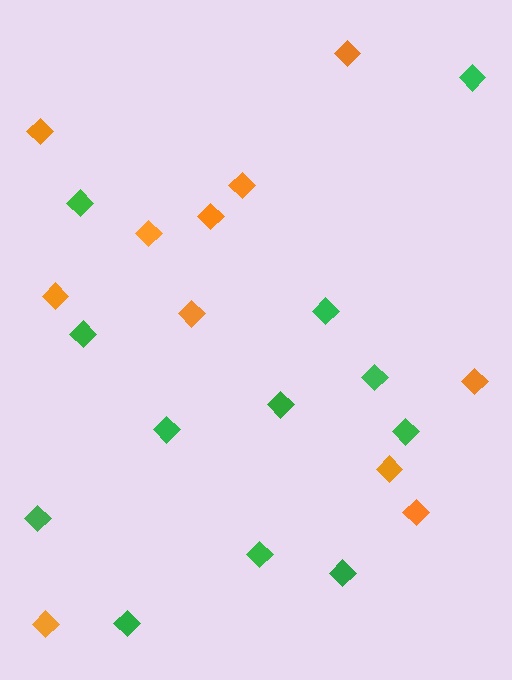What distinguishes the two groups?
There are 2 groups: one group of orange diamonds (11) and one group of green diamonds (12).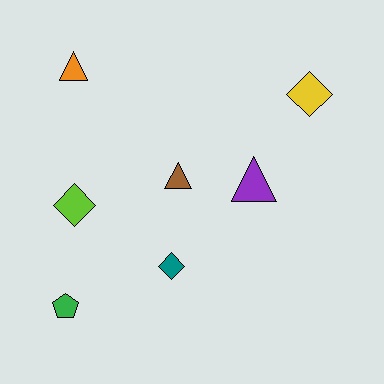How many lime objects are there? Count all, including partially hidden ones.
There is 1 lime object.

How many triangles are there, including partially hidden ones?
There are 3 triangles.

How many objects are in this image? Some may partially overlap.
There are 7 objects.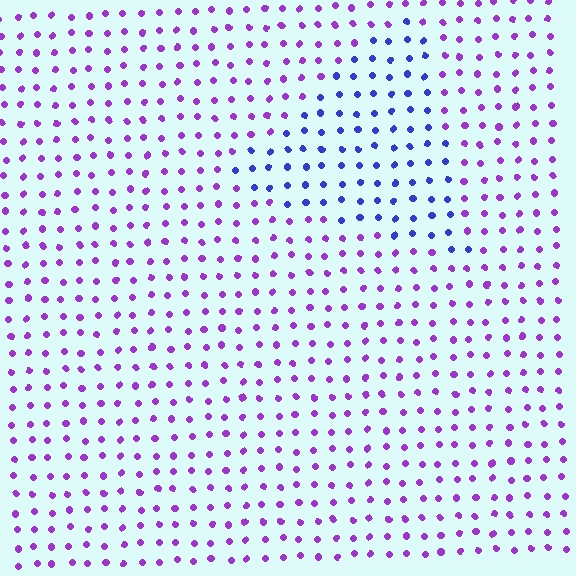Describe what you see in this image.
The image is filled with small purple elements in a uniform arrangement. A triangle-shaped region is visible where the elements are tinted to a slightly different hue, forming a subtle color boundary.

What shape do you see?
I see a triangle.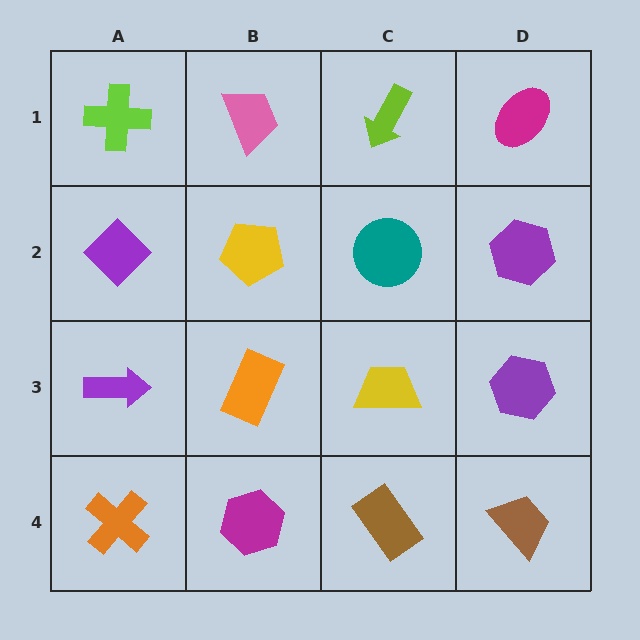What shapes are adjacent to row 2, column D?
A magenta ellipse (row 1, column D), a purple hexagon (row 3, column D), a teal circle (row 2, column C).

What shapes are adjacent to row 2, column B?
A pink trapezoid (row 1, column B), an orange rectangle (row 3, column B), a purple diamond (row 2, column A), a teal circle (row 2, column C).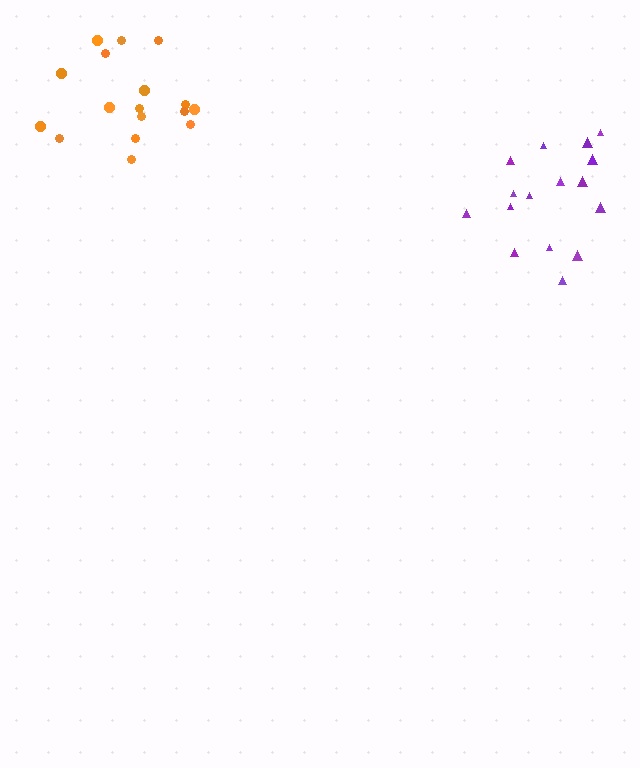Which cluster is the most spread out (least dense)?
Orange.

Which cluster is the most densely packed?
Purple.